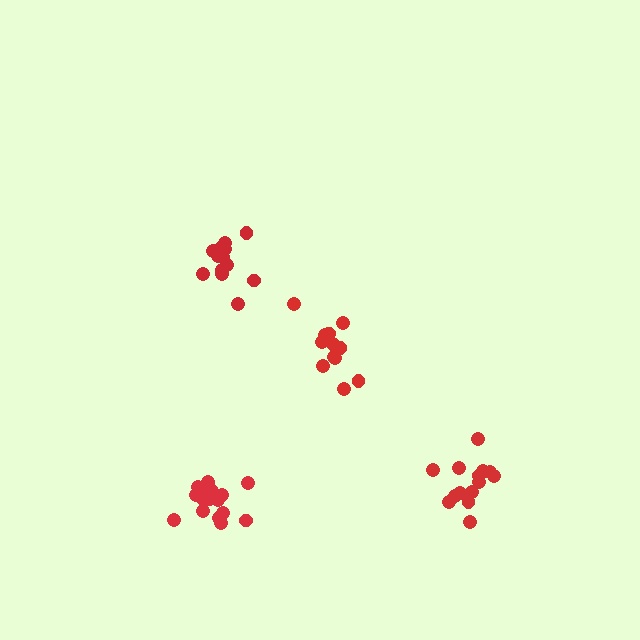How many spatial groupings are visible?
There are 4 spatial groupings.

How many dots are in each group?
Group 1: 16 dots, Group 2: 14 dots, Group 3: 13 dots, Group 4: 14 dots (57 total).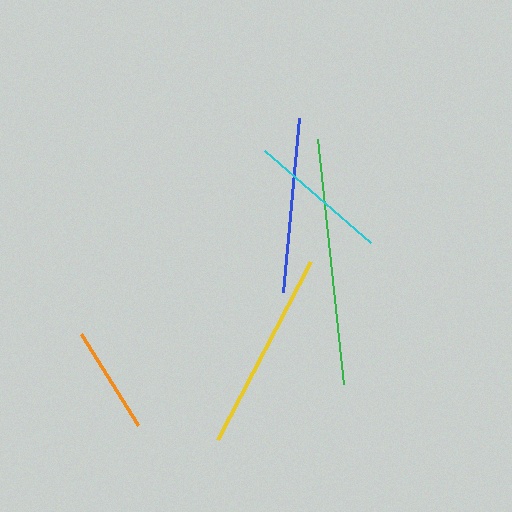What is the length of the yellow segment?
The yellow segment is approximately 200 pixels long.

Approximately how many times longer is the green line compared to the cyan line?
The green line is approximately 1.8 times the length of the cyan line.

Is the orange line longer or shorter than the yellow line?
The yellow line is longer than the orange line.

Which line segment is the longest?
The green line is the longest at approximately 246 pixels.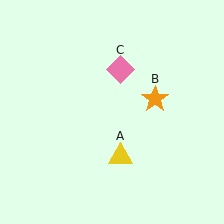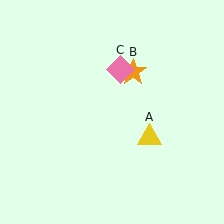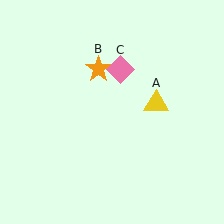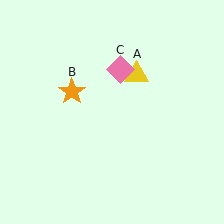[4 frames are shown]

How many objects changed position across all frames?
2 objects changed position: yellow triangle (object A), orange star (object B).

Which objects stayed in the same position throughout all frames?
Pink diamond (object C) remained stationary.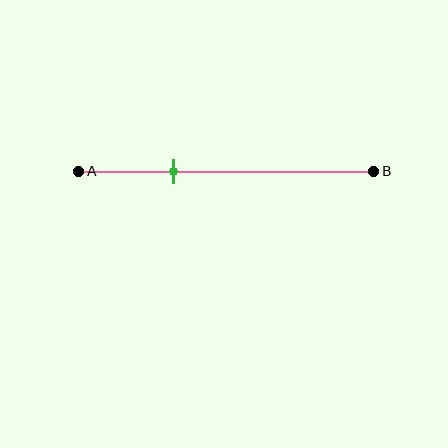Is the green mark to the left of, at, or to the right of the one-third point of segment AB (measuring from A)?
The green mark is approximately at the one-third point of segment AB.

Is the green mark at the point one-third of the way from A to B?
Yes, the mark is approximately at the one-third point.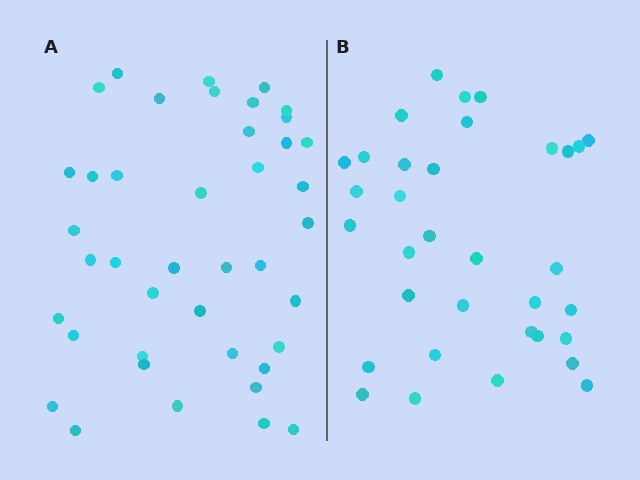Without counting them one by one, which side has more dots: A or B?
Region A (the left region) has more dots.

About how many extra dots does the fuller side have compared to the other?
Region A has roughly 8 or so more dots than region B.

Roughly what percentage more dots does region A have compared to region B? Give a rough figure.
About 20% more.